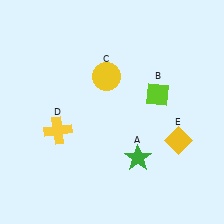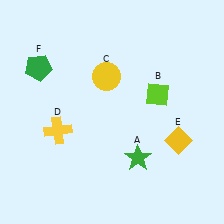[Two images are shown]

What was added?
A green pentagon (F) was added in Image 2.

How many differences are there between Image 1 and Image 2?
There is 1 difference between the two images.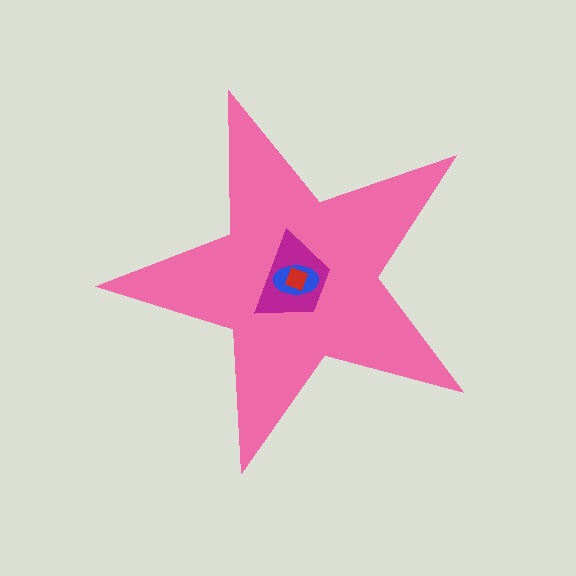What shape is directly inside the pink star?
The magenta trapezoid.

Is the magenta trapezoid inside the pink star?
Yes.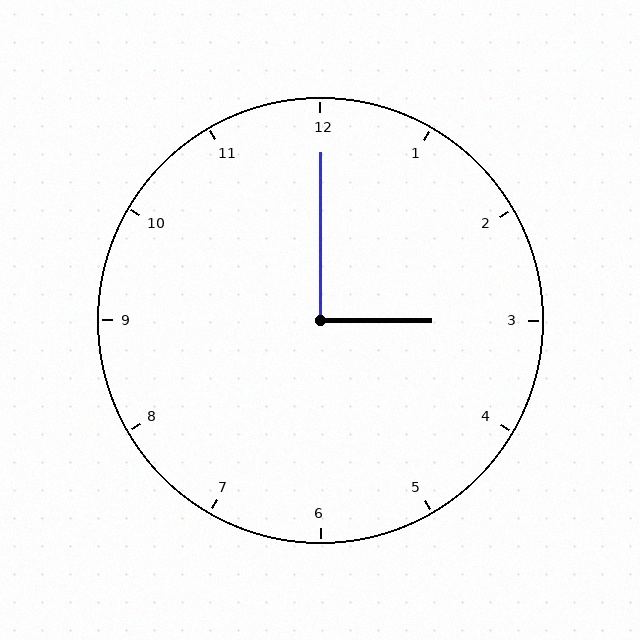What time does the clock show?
3:00.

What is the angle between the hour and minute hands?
Approximately 90 degrees.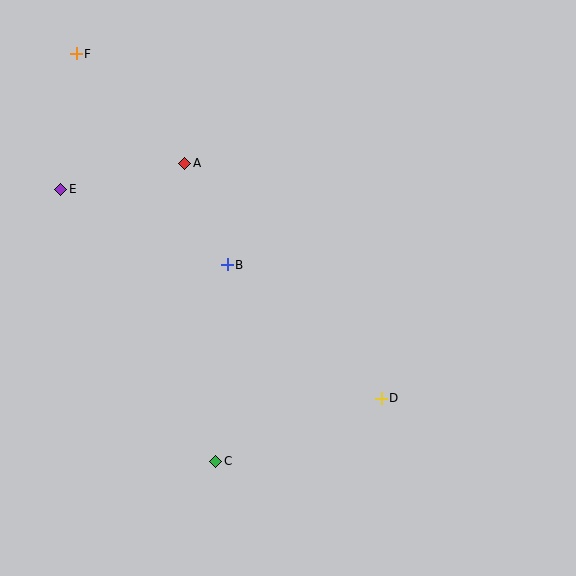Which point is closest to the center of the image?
Point B at (227, 265) is closest to the center.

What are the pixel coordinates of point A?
Point A is at (185, 163).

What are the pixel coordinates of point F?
Point F is at (76, 54).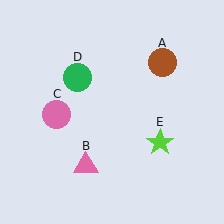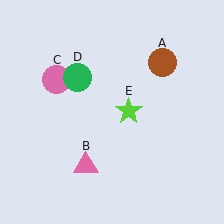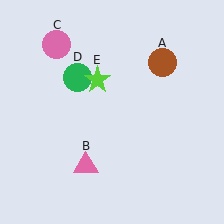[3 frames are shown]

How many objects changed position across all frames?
2 objects changed position: pink circle (object C), lime star (object E).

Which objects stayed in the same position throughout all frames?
Brown circle (object A) and pink triangle (object B) and green circle (object D) remained stationary.